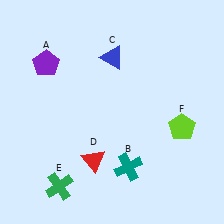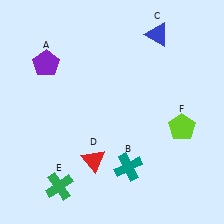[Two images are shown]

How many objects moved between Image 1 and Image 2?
1 object moved between the two images.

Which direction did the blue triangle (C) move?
The blue triangle (C) moved right.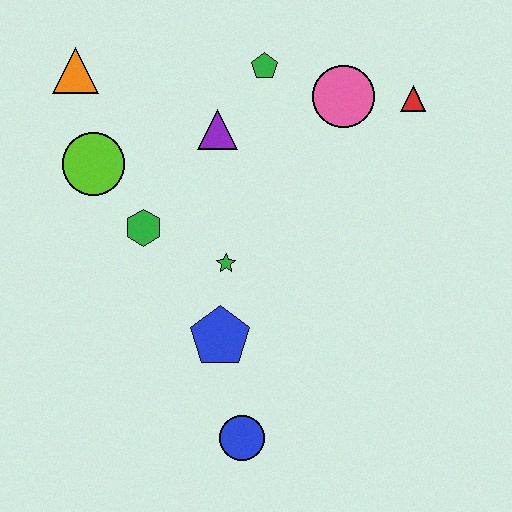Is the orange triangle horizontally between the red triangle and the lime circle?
No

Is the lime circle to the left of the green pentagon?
Yes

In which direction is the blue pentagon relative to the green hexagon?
The blue pentagon is below the green hexagon.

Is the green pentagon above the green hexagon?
Yes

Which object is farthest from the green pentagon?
The blue circle is farthest from the green pentagon.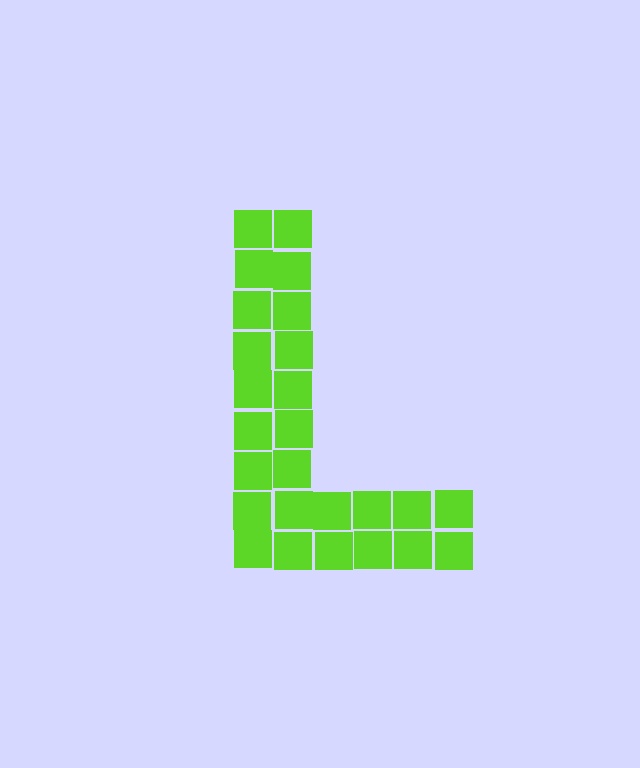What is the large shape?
The large shape is the letter L.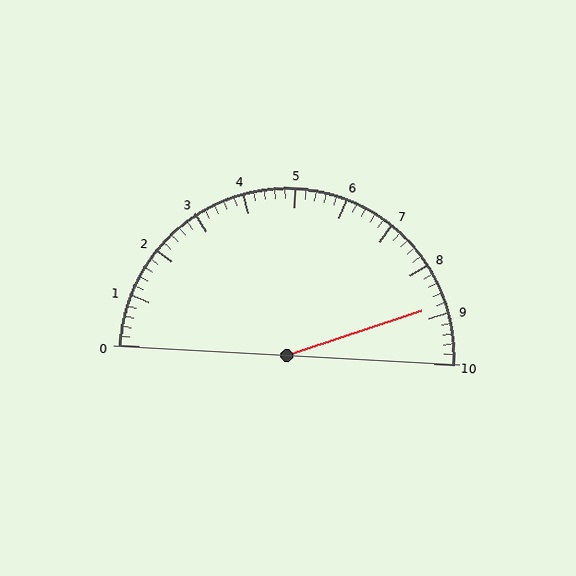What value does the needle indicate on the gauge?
The needle indicates approximately 8.8.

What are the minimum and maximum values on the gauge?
The gauge ranges from 0 to 10.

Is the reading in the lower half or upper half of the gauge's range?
The reading is in the upper half of the range (0 to 10).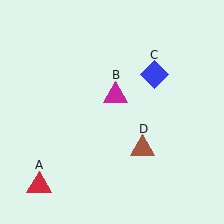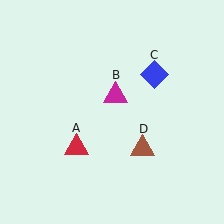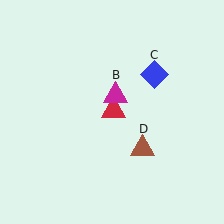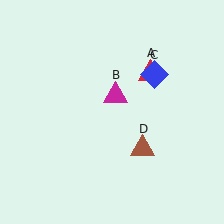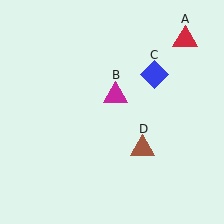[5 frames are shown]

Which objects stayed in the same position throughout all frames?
Magenta triangle (object B) and blue diamond (object C) and brown triangle (object D) remained stationary.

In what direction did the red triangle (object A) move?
The red triangle (object A) moved up and to the right.